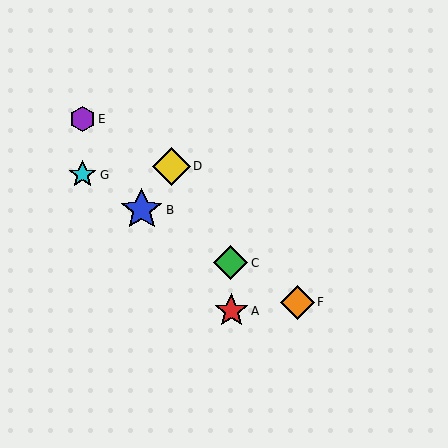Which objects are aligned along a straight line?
Objects B, C, F, G are aligned along a straight line.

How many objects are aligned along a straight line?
4 objects (B, C, F, G) are aligned along a straight line.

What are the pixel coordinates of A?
Object A is at (231, 311).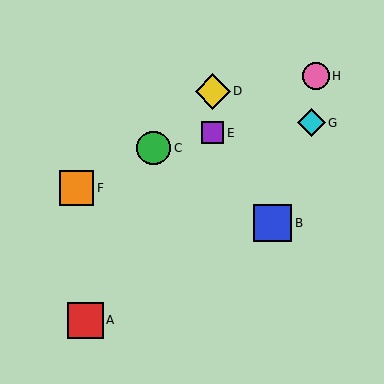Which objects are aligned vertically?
Objects D, E are aligned vertically.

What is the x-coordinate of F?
Object F is at x≈77.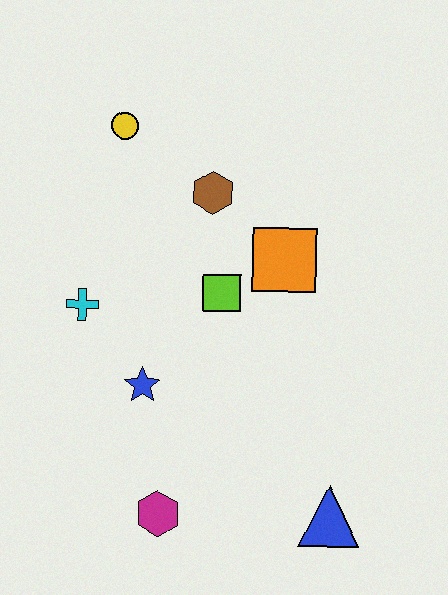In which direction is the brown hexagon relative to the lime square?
The brown hexagon is above the lime square.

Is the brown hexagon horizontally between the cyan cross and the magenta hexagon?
No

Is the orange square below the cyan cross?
No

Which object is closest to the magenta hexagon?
The blue star is closest to the magenta hexagon.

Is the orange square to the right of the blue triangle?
No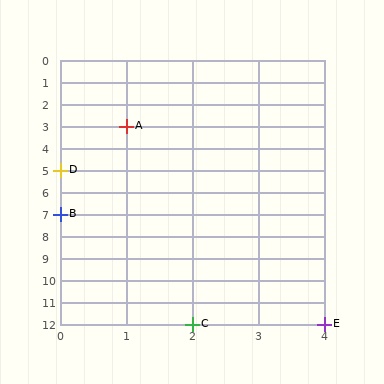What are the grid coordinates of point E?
Point E is at grid coordinates (4, 12).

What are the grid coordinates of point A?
Point A is at grid coordinates (1, 3).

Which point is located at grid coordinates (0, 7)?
Point B is at (0, 7).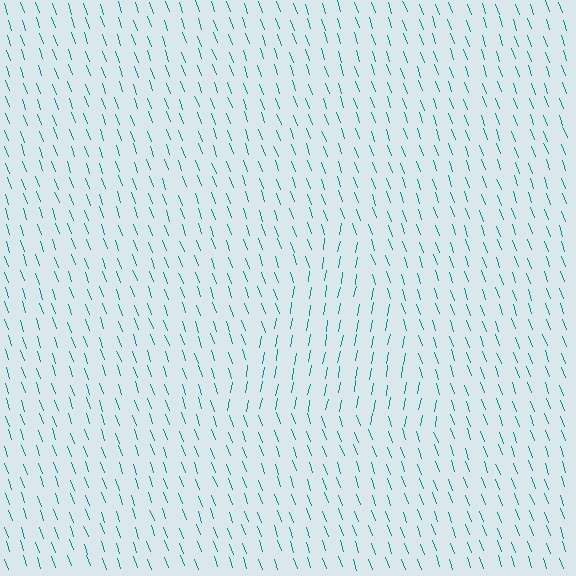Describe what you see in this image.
The image is filled with small teal line segments. A triangle region in the image has lines oriented differently from the surrounding lines, creating a visible texture boundary.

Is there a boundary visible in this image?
Yes, there is a texture boundary formed by a change in line orientation.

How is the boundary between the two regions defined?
The boundary is defined purely by a change in line orientation (approximately 30 degrees difference). All lines are the same color and thickness.